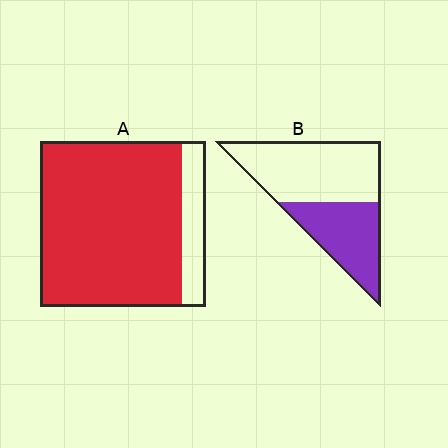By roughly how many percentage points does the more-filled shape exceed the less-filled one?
By roughly 45 percentage points (A over B).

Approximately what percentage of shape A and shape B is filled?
A is approximately 85% and B is approximately 40%.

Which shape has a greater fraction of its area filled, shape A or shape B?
Shape A.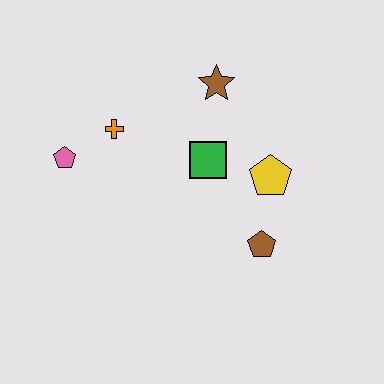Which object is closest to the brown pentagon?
The yellow pentagon is closest to the brown pentagon.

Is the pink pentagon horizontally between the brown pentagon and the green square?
No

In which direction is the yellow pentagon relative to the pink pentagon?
The yellow pentagon is to the right of the pink pentagon.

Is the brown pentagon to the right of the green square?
Yes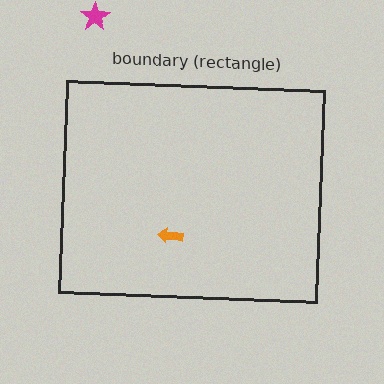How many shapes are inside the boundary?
1 inside, 1 outside.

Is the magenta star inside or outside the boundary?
Outside.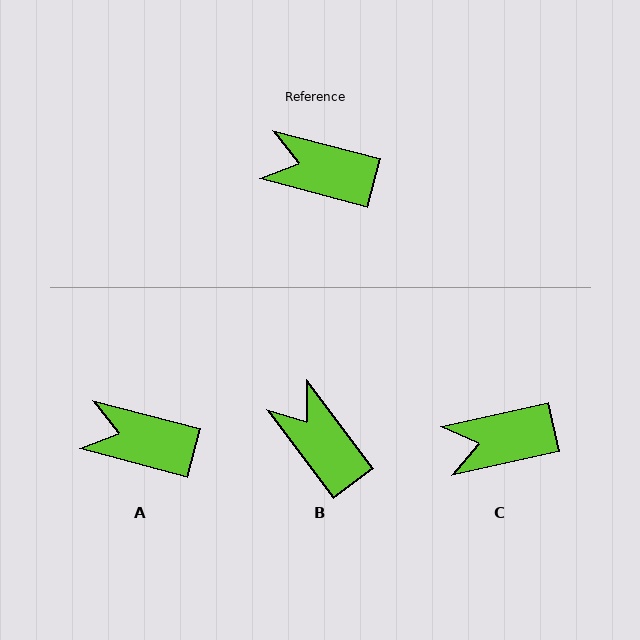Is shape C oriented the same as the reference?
No, it is off by about 27 degrees.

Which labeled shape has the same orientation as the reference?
A.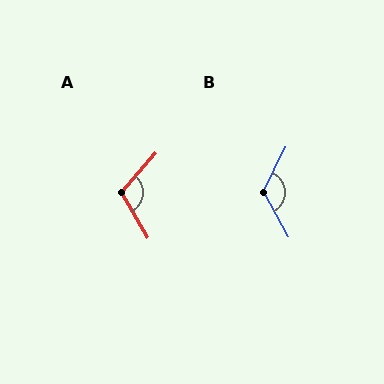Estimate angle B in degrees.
Approximately 125 degrees.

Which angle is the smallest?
A, at approximately 109 degrees.